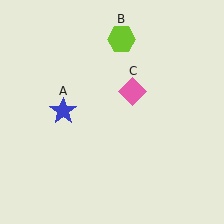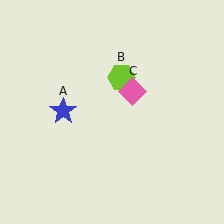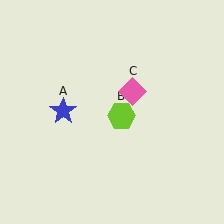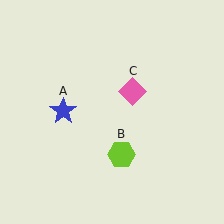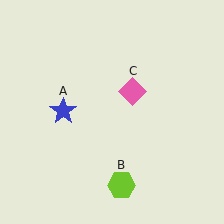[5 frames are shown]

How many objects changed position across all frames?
1 object changed position: lime hexagon (object B).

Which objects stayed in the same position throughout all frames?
Blue star (object A) and pink diamond (object C) remained stationary.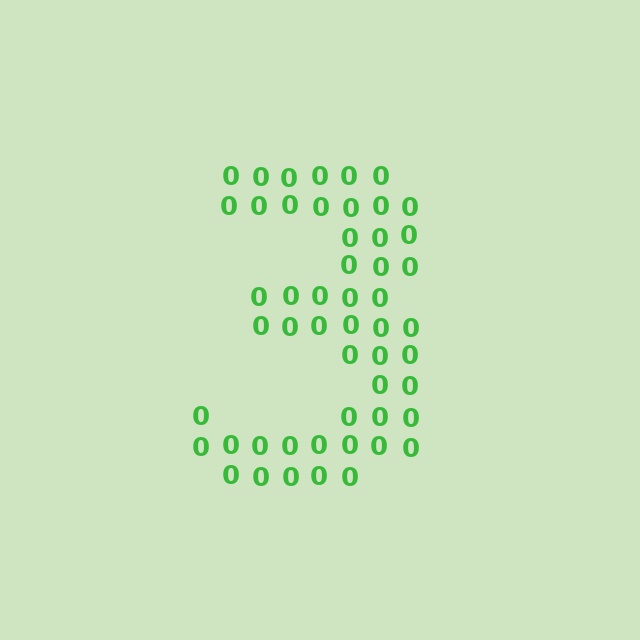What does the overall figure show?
The overall figure shows the digit 3.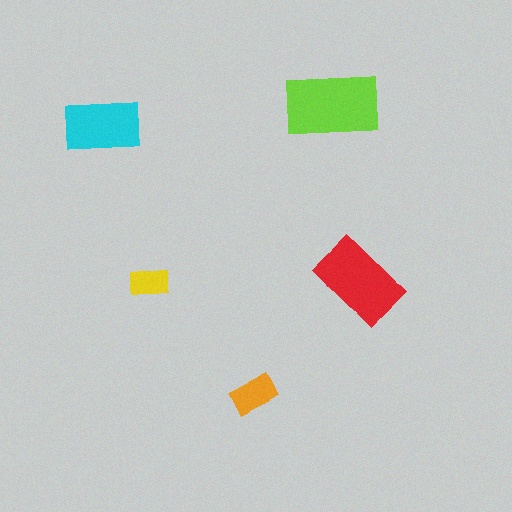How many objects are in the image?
There are 5 objects in the image.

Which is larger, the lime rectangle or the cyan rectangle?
The lime one.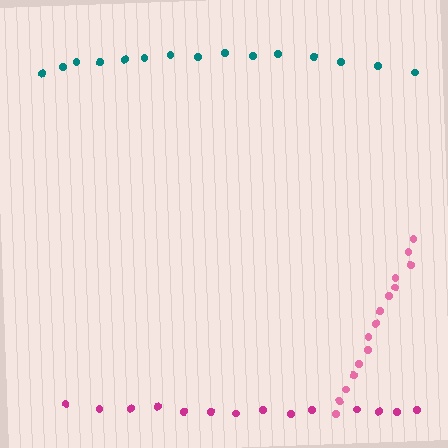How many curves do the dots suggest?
There are 3 distinct paths.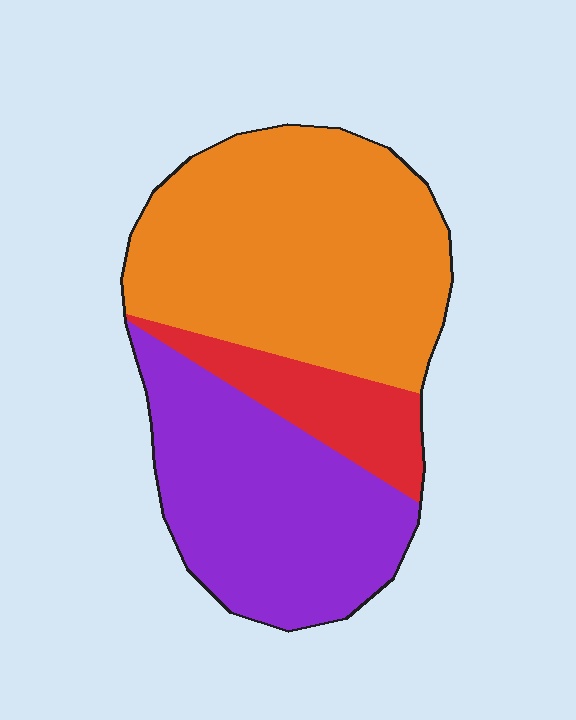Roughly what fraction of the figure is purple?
Purple takes up between a quarter and a half of the figure.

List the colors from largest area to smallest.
From largest to smallest: orange, purple, red.